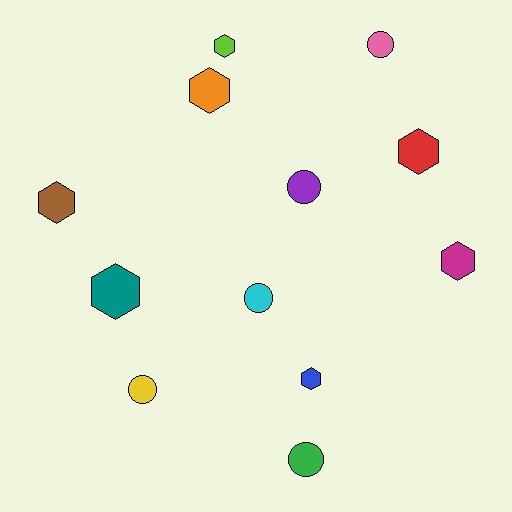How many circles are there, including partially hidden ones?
There are 5 circles.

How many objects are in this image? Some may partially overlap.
There are 12 objects.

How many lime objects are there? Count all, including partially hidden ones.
There is 1 lime object.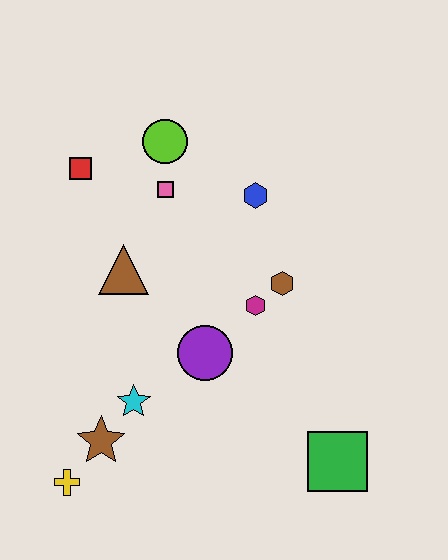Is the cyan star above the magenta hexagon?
No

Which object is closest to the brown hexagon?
The magenta hexagon is closest to the brown hexagon.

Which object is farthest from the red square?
The green square is farthest from the red square.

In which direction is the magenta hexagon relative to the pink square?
The magenta hexagon is below the pink square.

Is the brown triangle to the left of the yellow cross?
No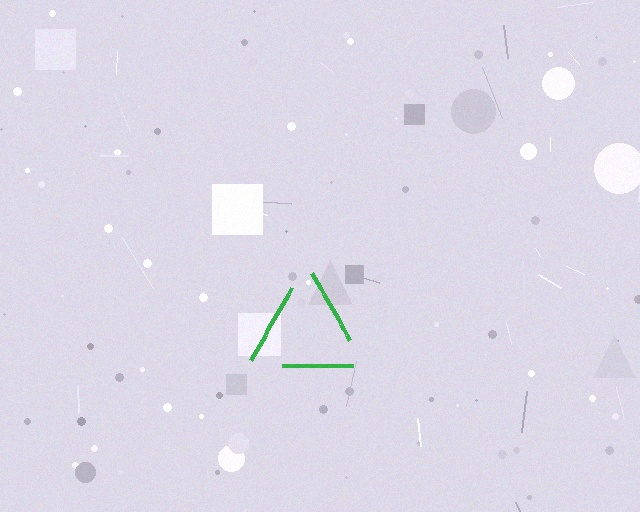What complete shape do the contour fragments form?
The contour fragments form a triangle.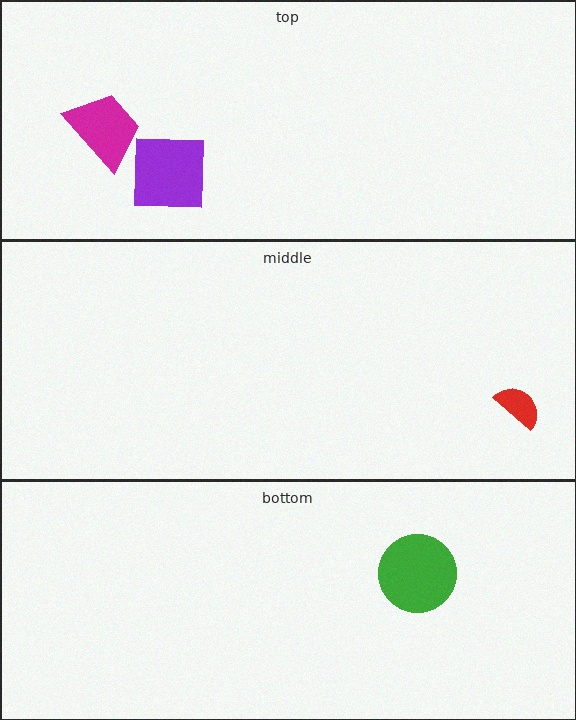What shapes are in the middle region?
The red semicircle.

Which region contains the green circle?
The bottom region.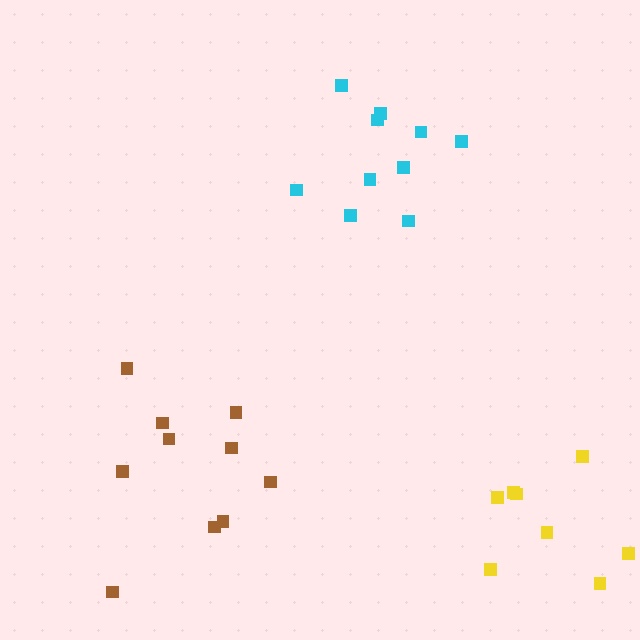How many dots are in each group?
Group 1: 8 dots, Group 2: 10 dots, Group 3: 10 dots (28 total).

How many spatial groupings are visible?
There are 3 spatial groupings.